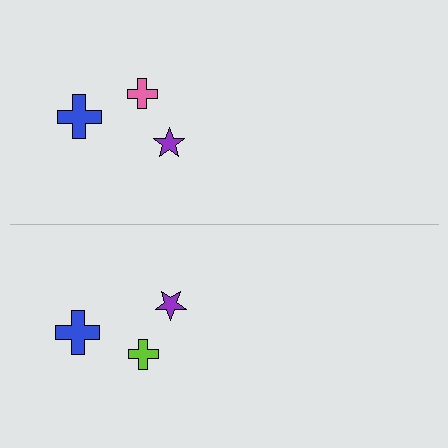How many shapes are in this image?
There are 6 shapes in this image.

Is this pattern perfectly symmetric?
No, the pattern is not perfectly symmetric. The lime cross on the bottom side breaks the symmetry — its mirror counterpart is pink.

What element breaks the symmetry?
The lime cross on the bottom side breaks the symmetry — its mirror counterpart is pink.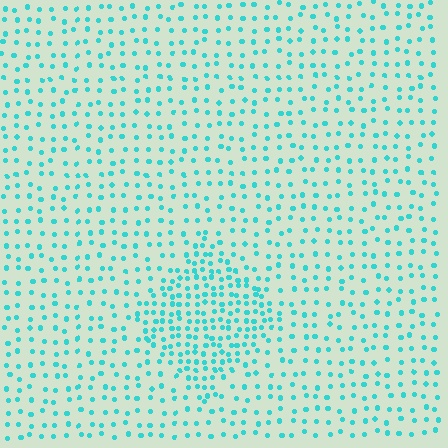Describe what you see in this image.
The image contains small cyan elements arranged at two different densities. A diamond-shaped region is visible where the elements are more densely packed than the surrounding area.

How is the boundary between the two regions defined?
The boundary is defined by a change in element density (approximately 2.0x ratio). All elements are the same color, size, and shape.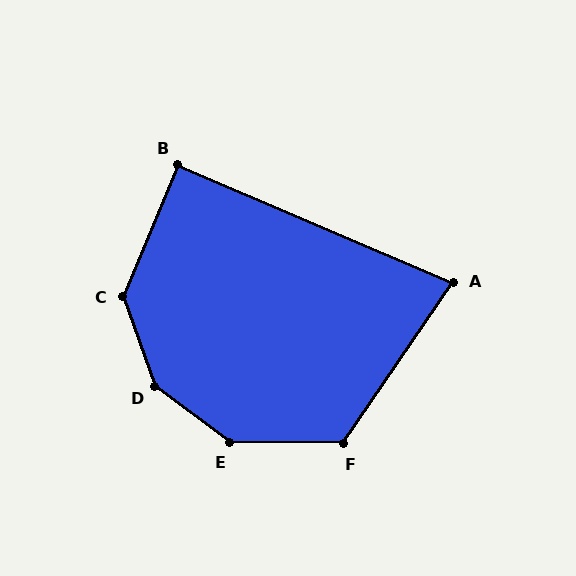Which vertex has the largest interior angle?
D, at approximately 147 degrees.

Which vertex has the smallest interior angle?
A, at approximately 79 degrees.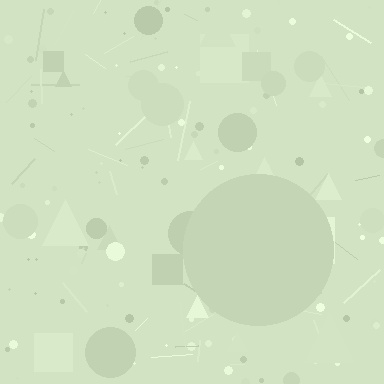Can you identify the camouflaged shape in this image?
The camouflaged shape is a circle.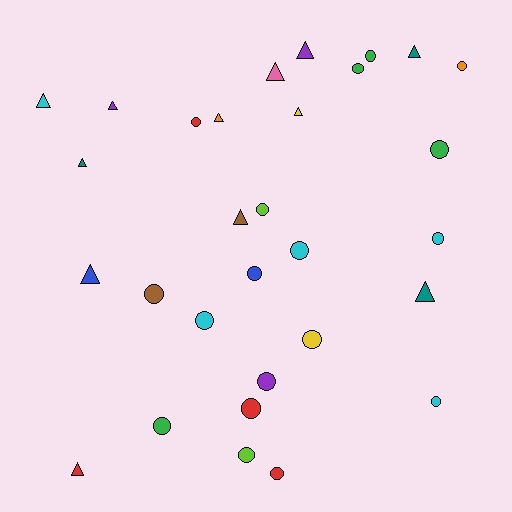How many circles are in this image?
There are 18 circles.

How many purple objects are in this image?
There are 3 purple objects.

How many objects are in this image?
There are 30 objects.